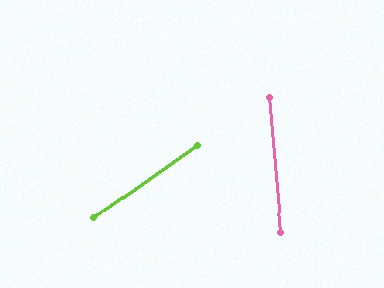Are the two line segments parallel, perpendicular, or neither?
Neither parallel nor perpendicular — they differ by about 60°.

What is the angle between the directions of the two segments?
Approximately 60 degrees.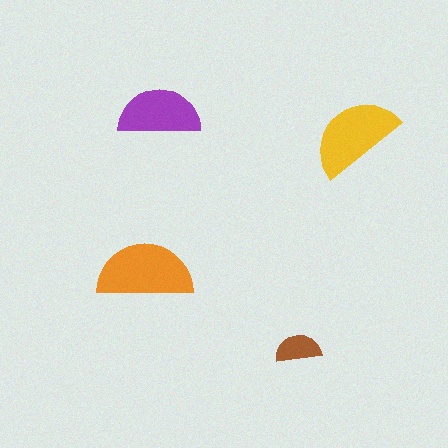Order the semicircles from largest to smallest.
the orange one, the yellow one, the purple one, the brown one.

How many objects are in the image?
There are 4 objects in the image.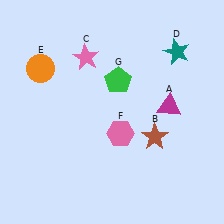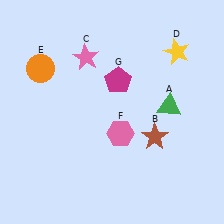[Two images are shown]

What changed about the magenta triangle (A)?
In Image 1, A is magenta. In Image 2, it changed to green.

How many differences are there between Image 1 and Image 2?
There are 3 differences between the two images.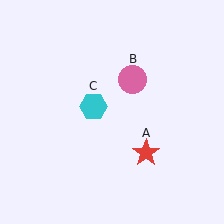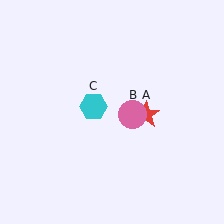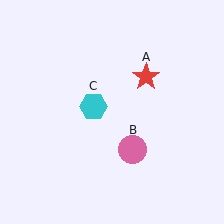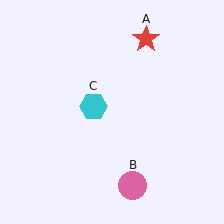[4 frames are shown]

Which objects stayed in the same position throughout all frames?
Cyan hexagon (object C) remained stationary.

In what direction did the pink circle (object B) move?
The pink circle (object B) moved down.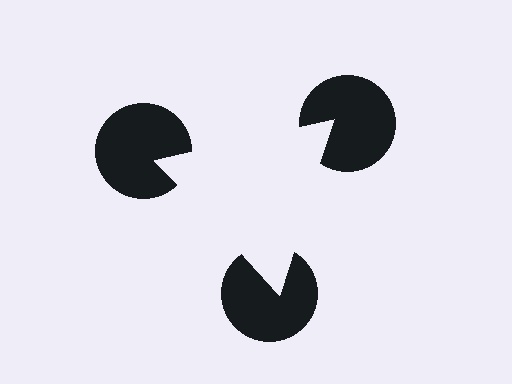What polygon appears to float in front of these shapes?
An illusory triangle — its edges are inferred from the aligned wedge cuts in the pac-man discs, not physically drawn.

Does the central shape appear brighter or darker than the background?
It typically appears slightly brighter than the background, even though no actual brightness change is drawn.